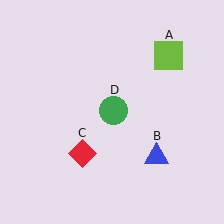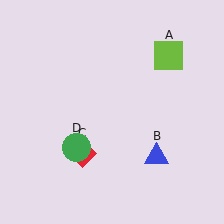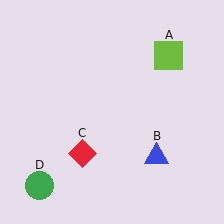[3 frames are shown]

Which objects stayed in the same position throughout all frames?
Lime square (object A) and blue triangle (object B) and red diamond (object C) remained stationary.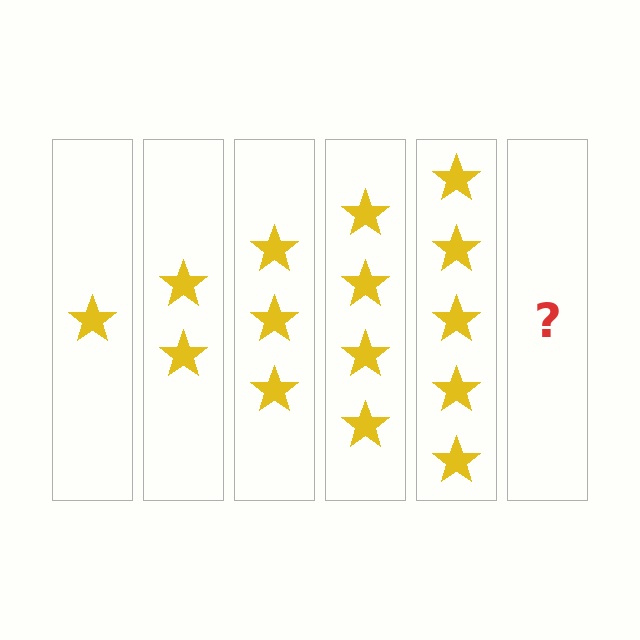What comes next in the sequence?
The next element should be 6 stars.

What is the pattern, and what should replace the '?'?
The pattern is that each step adds one more star. The '?' should be 6 stars.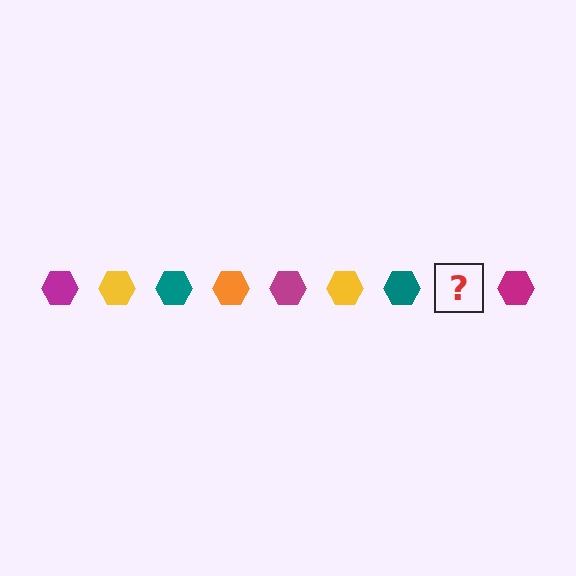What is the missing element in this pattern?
The missing element is an orange hexagon.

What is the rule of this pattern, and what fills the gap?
The rule is that the pattern cycles through magenta, yellow, teal, orange hexagons. The gap should be filled with an orange hexagon.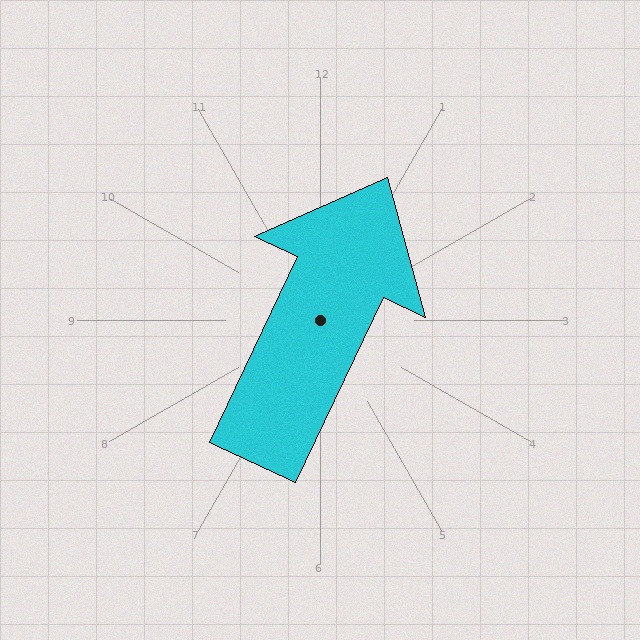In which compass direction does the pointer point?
Northeast.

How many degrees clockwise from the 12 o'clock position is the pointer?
Approximately 25 degrees.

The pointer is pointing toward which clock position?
Roughly 1 o'clock.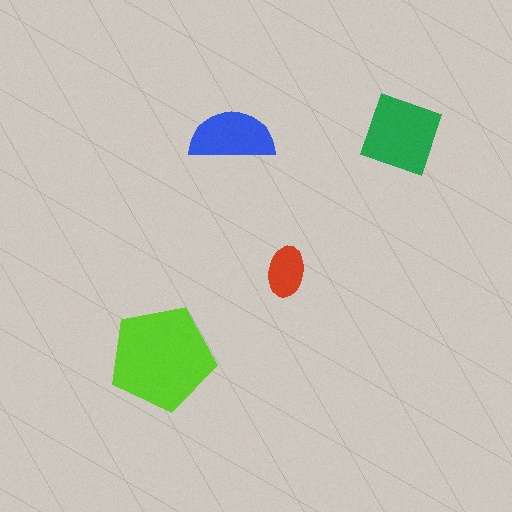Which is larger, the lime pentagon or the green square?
The lime pentagon.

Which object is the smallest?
The red ellipse.